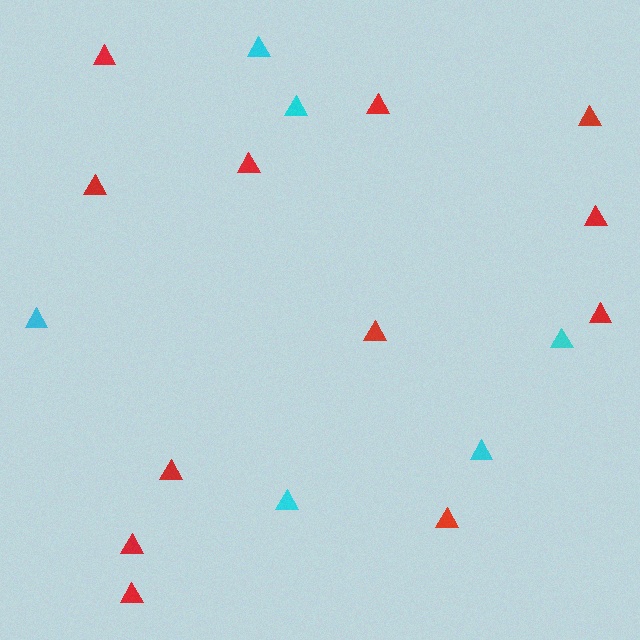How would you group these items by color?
There are 2 groups: one group of cyan triangles (6) and one group of red triangles (12).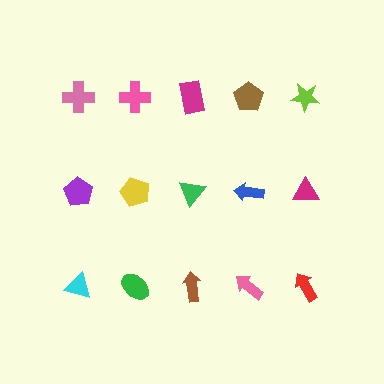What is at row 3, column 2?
A green ellipse.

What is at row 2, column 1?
A purple pentagon.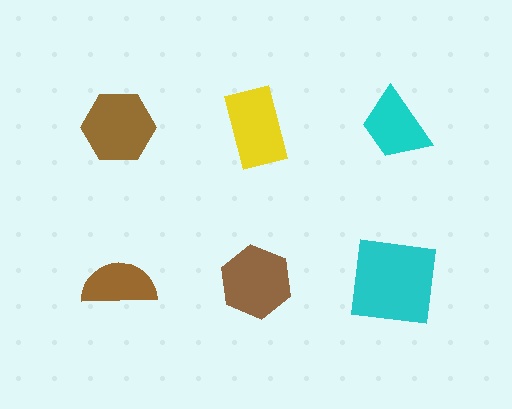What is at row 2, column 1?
A brown semicircle.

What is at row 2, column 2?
A brown hexagon.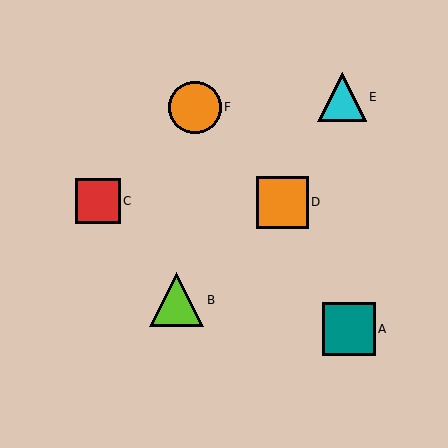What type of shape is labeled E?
Shape E is a cyan triangle.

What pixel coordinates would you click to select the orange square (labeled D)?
Click at (282, 202) to select the orange square D.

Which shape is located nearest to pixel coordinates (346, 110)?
The cyan triangle (labeled E) at (342, 97) is nearest to that location.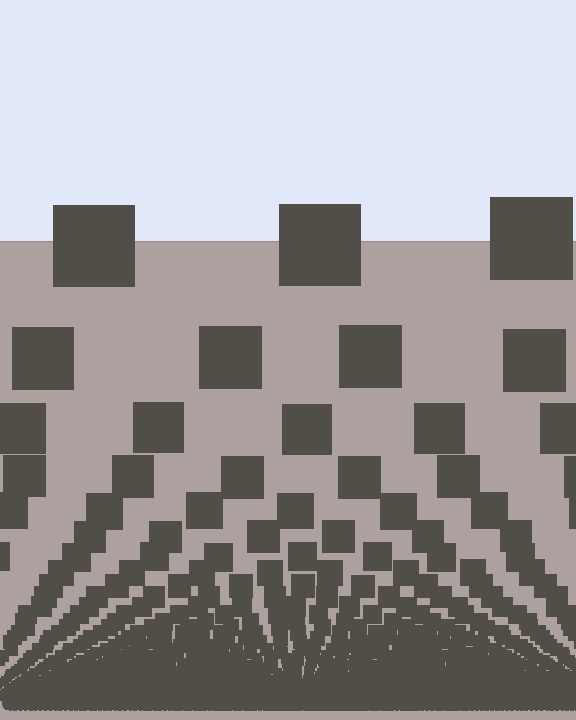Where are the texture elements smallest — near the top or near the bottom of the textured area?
Near the bottom.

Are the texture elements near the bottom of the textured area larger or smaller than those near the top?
Smaller. The gradient is inverted — elements near the bottom are smaller and denser.